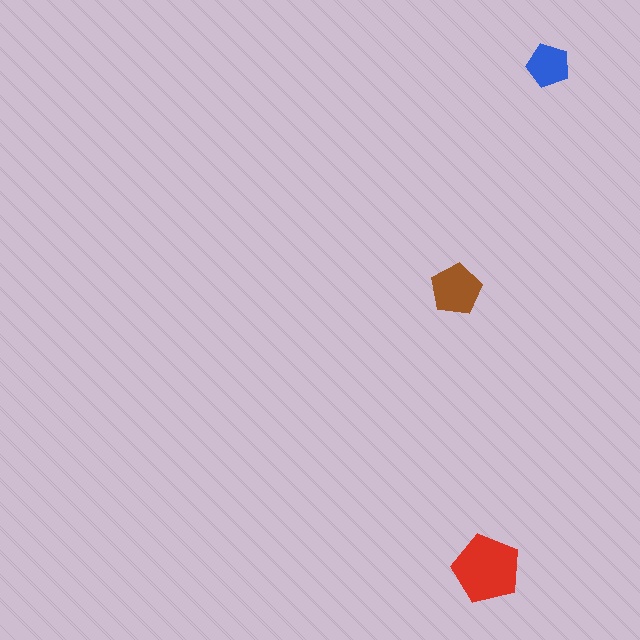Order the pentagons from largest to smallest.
the red one, the brown one, the blue one.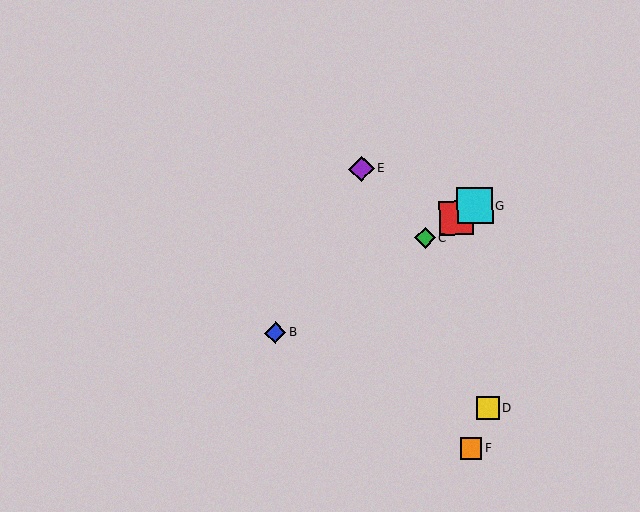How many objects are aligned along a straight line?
4 objects (A, B, C, G) are aligned along a straight line.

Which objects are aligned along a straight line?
Objects A, B, C, G are aligned along a straight line.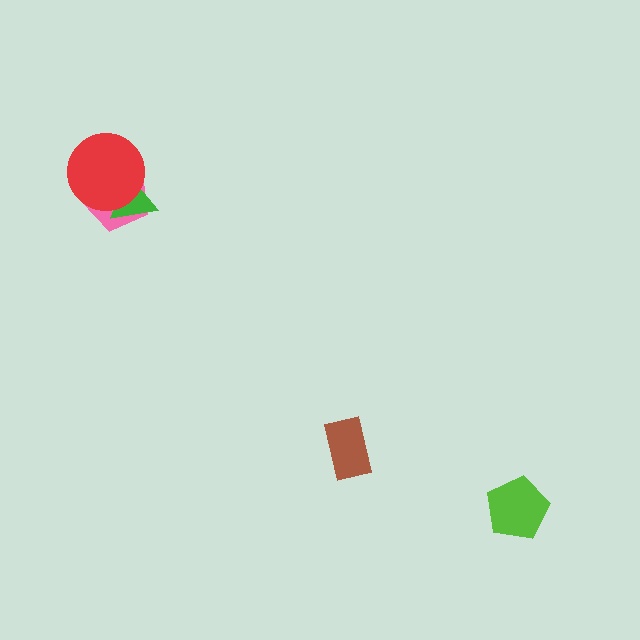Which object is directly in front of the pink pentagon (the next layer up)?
The green triangle is directly in front of the pink pentagon.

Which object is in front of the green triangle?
The red circle is in front of the green triangle.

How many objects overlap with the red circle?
2 objects overlap with the red circle.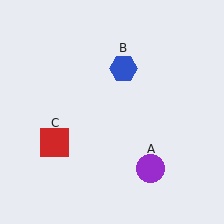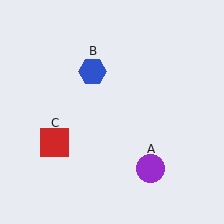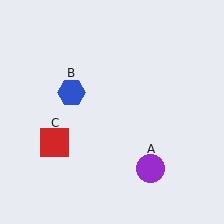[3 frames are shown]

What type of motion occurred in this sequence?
The blue hexagon (object B) rotated counterclockwise around the center of the scene.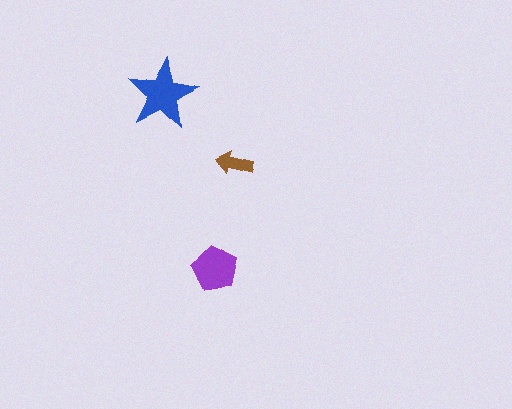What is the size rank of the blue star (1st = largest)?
1st.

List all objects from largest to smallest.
The blue star, the purple pentagon, the brown arrow.